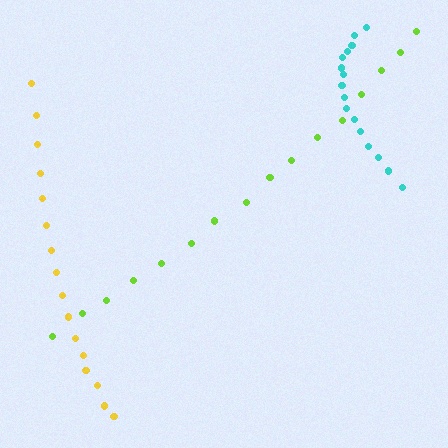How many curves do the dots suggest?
There are 3 distinct paths.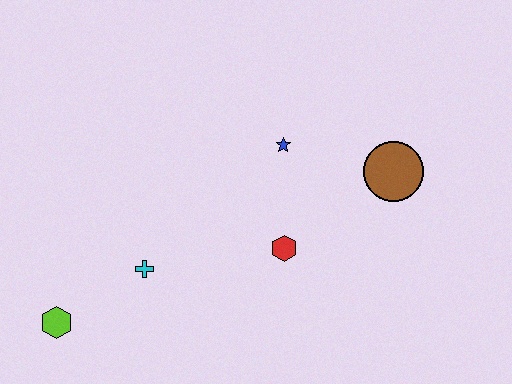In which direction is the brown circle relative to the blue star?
The brown circle is to the right of the blue star.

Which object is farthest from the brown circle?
The lime hexagon is farthest from the brown circle.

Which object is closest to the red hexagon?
The blue star is closest to the red hexagon.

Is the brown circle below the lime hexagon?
No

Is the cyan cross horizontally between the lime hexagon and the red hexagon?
Yes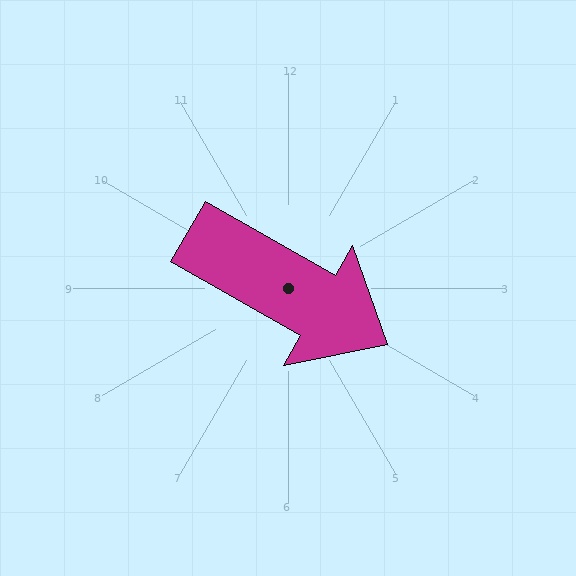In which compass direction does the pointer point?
Southeast.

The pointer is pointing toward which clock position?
Roughly 4 o'clock.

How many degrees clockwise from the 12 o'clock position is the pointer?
Approximately 120 degrees.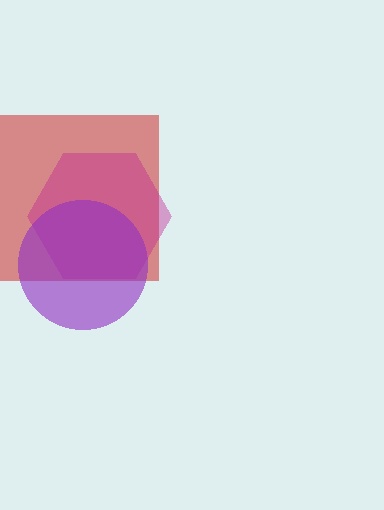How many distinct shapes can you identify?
There are 3 distinct shapes: a red square, a magenta hexagon, a purple circle.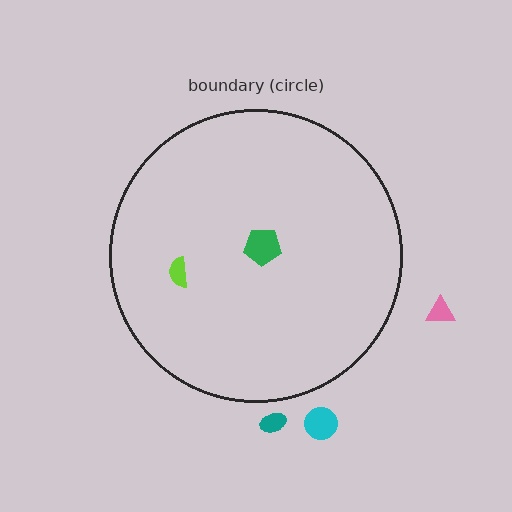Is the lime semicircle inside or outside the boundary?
Inside.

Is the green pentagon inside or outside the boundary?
Inside.